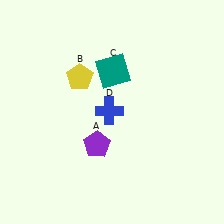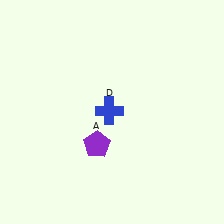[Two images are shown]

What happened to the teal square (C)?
The teal square (C) was removed in Image 2. It was in the top-right area of Image 1.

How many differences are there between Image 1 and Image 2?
There are 2 differences between the two images.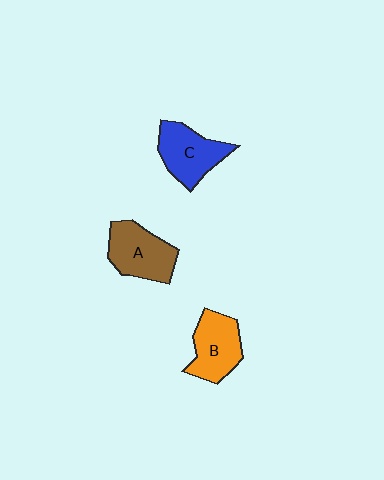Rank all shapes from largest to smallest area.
From largest to smallest: A (brown), C (blue), B (orange).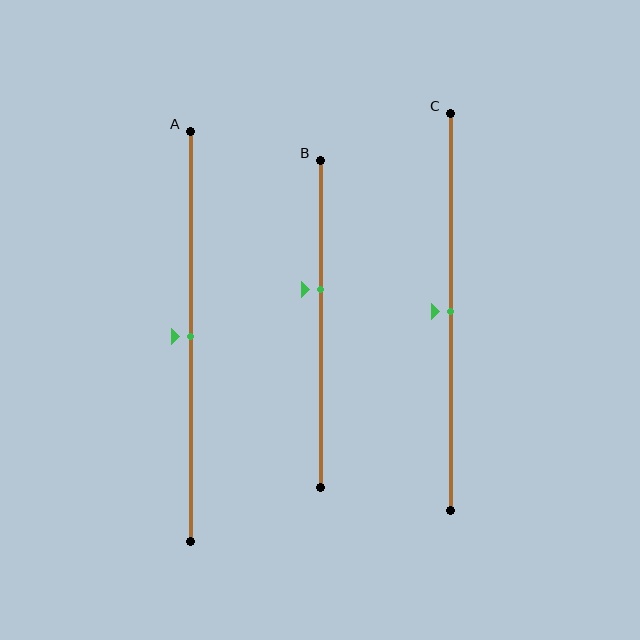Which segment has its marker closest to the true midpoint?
Segment A has its marker closest to the true midpoint.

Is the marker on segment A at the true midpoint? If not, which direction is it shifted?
Yes, the marker on segment A is at the true midpoint.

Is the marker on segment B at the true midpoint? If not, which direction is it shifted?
No, the marker on segment B is shifted upward by about 11% of the segment length.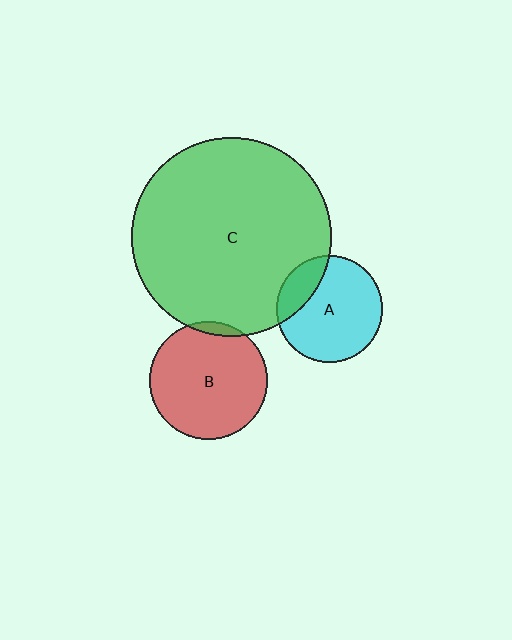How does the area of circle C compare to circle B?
Approximately 2.9 times.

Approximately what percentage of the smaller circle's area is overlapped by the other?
Approximately 20%.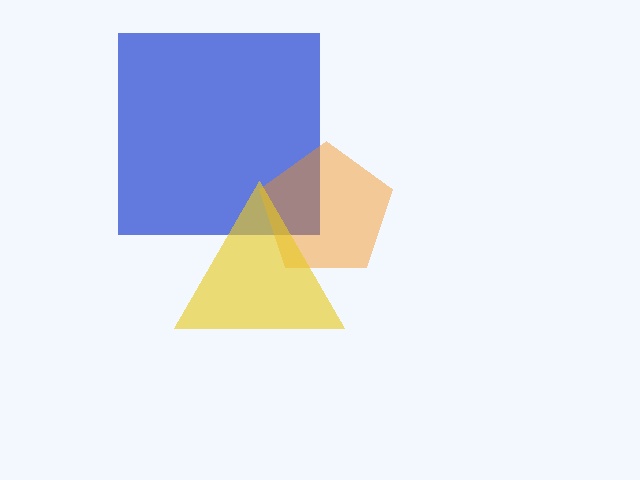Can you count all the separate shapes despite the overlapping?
Yes, there are 3 separate shapes.